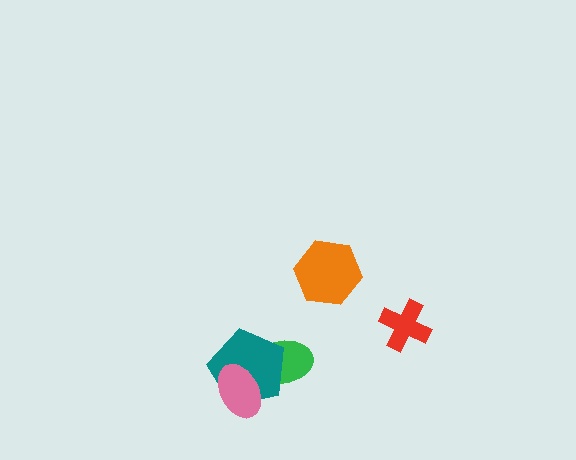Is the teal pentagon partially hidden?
Yes, it is partially covered by another shape.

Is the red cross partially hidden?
No, no other shape covers it.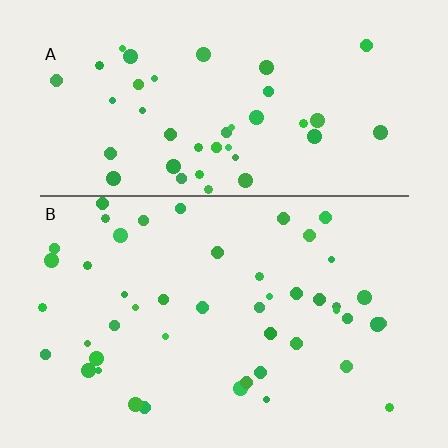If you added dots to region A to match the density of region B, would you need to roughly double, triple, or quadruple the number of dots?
Approximately double.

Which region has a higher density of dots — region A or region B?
B (the bottom).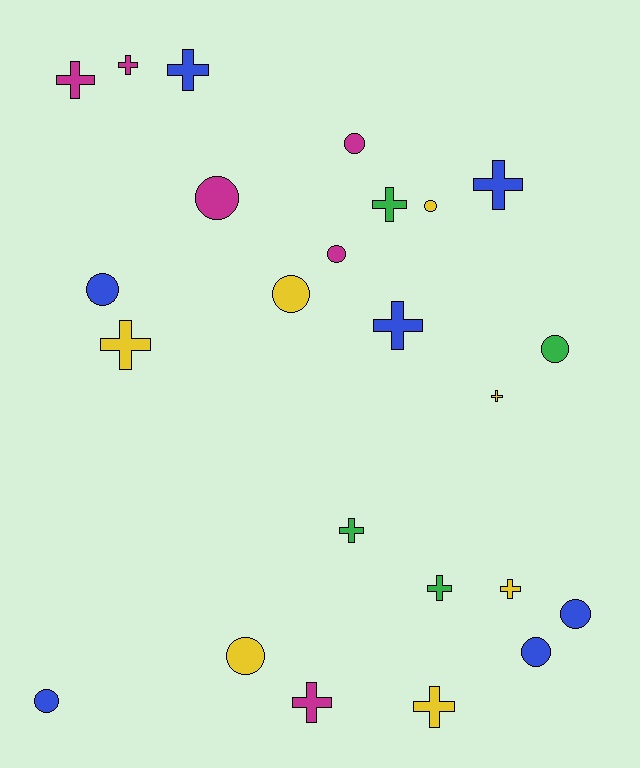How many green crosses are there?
There are 3 green crosses.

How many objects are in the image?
There are 24 objects.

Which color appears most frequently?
Blue, with 7 objects.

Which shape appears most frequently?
Cross, with 13 objects.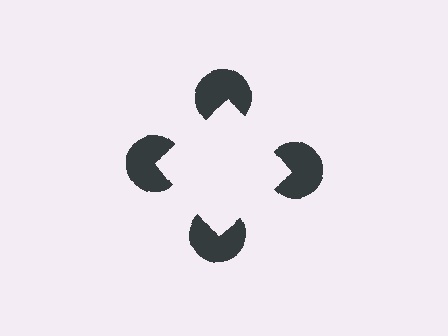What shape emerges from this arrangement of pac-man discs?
An illusory square — its edges are inferred from the aligned wedge cuts in the pac-man discs, not physically drawn.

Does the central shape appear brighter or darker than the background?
It typically appears slightly brighter than the background, even though no actual brightness change is drawn.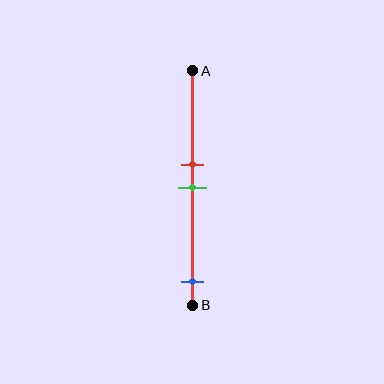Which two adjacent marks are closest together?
The red and green marks are the closest adjacent pair.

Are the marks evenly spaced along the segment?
No, the marks are not evenly spaced.